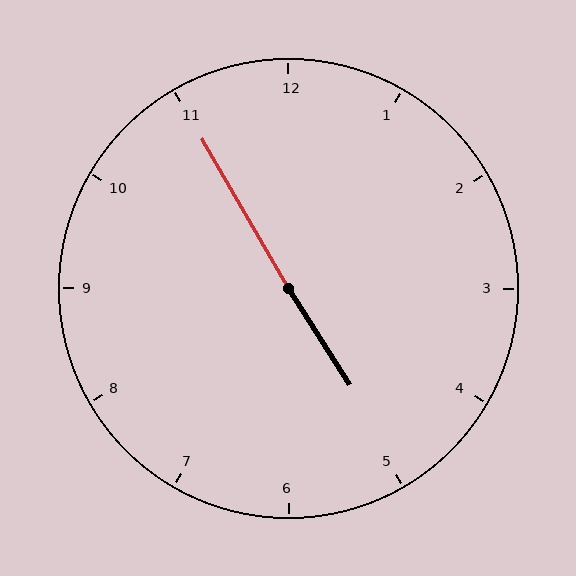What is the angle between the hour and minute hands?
Approximately 178 degrees.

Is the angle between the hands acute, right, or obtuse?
It is obtuse.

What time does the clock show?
4:55.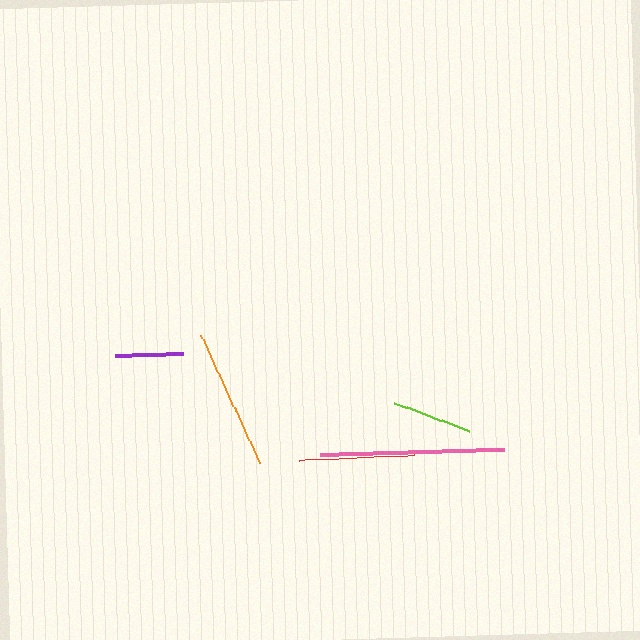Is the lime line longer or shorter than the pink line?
The pink line is longer than the lime line.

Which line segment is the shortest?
The purple line is the shortest at approximately 67 pixels.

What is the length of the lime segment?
The lime segment is approximately 80 pixels long.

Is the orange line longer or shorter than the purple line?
The orange line is longer than the purple line.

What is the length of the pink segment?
The pink segment is approximately 185 pixels long.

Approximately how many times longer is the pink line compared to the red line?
The pink line is approximately 1.6 times the length of the red line.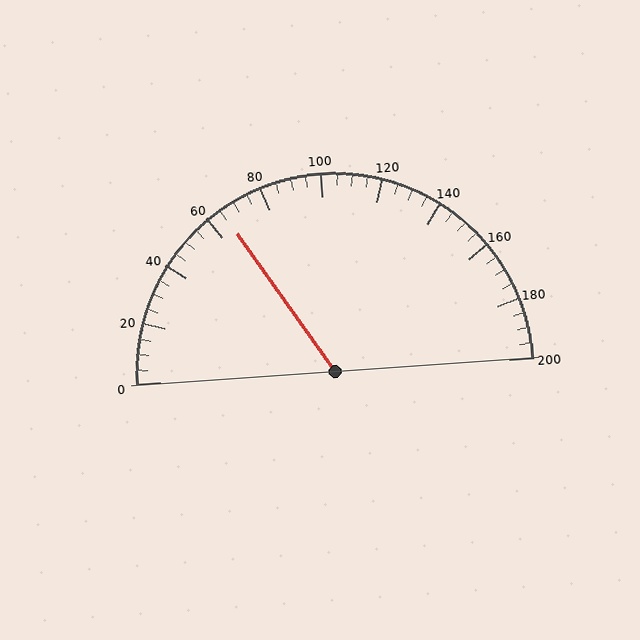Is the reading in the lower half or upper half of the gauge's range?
The reading is in the lower half of the range (0 to 200).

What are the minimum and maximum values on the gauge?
The gauge ranges from 0 to 200.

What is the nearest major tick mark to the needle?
The nearest major tick mark is 60.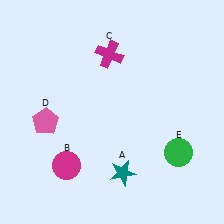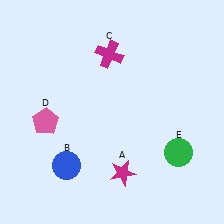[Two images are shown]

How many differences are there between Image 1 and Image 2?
There are 2 differences between the two images.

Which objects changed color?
A changed from teal to magenta. B changed from magenta to blue.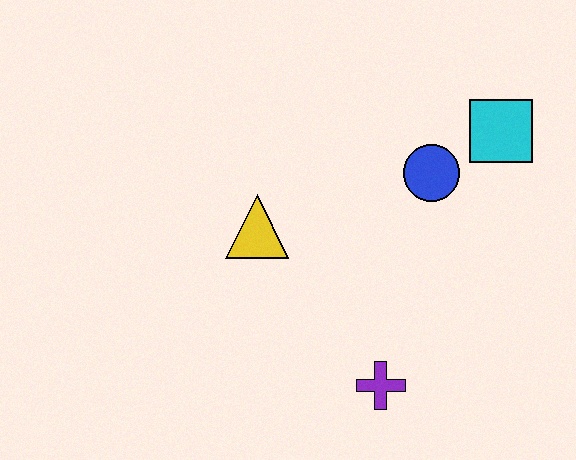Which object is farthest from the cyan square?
The purple cross is farthest from the cyan square.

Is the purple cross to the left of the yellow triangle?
No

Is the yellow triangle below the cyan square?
Yes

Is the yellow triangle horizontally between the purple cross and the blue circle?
No